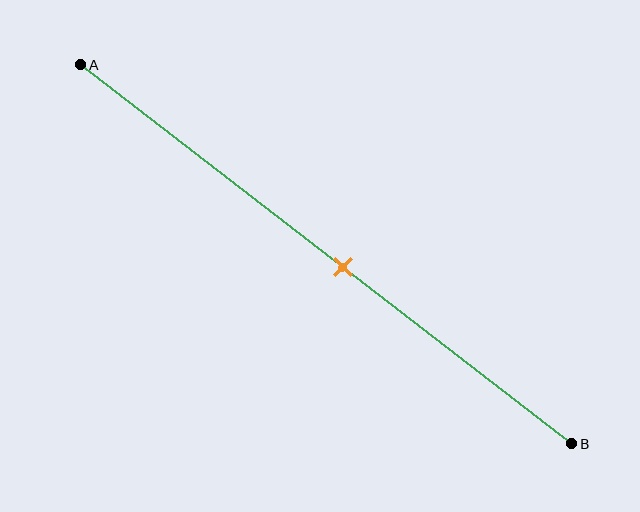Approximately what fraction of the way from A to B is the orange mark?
The orange mark is approximately 55% of the way from A to B.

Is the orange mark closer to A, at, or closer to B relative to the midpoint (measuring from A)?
The orange mark is closer to point B than the midpoint of segment AB.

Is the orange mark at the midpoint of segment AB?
No, the mark is at about 55% from A, not at the 50% midpoint.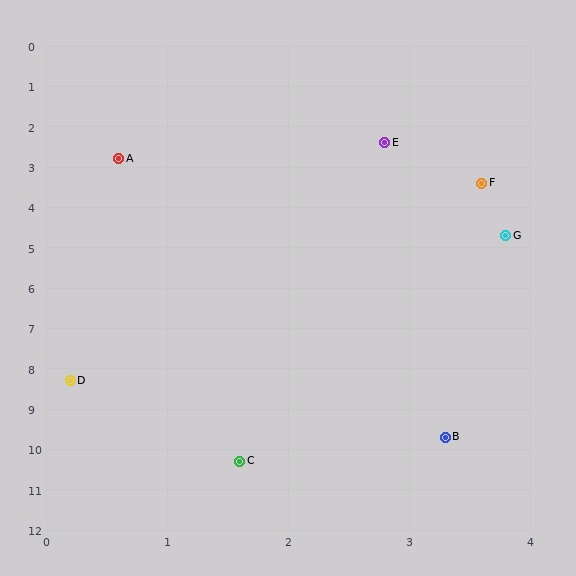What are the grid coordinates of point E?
Point E is at approximately (2.8, 2.4).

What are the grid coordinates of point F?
Point F is at approximately (3.6, 3.4).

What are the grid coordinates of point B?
Point B is at approximately (3.3, 9.7).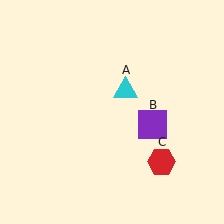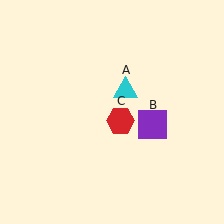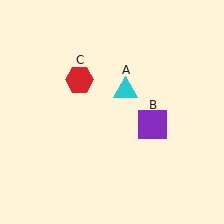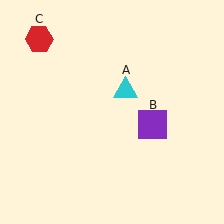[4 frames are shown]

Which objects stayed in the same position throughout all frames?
Cyan triangle (object A) and purple square (object B) remained stationary.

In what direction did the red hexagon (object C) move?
The red hexagon (object C) moved up and to the left.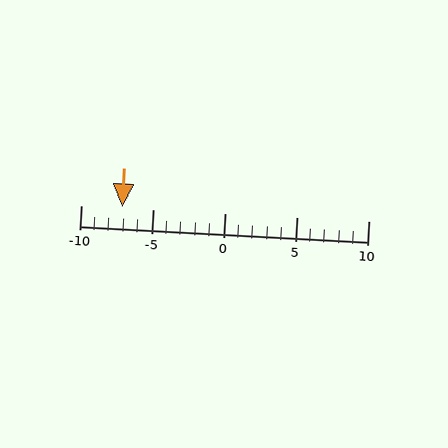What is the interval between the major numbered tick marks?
The major tick marks are spaced 5 units apart.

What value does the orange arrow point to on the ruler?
The orange arrow points to approximately -7.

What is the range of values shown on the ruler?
The ruler shows values from -10 to 10.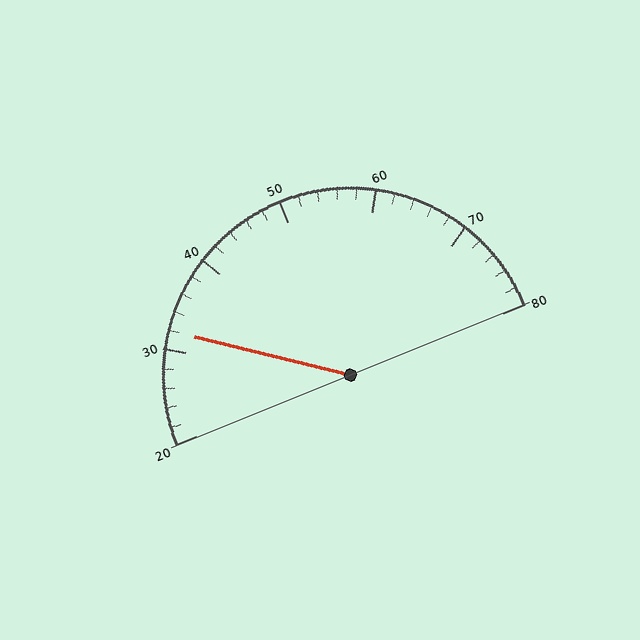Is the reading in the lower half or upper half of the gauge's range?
The reading is in the lower half of the range (20 to 80).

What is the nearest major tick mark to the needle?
The nearest major tick mark is 30.